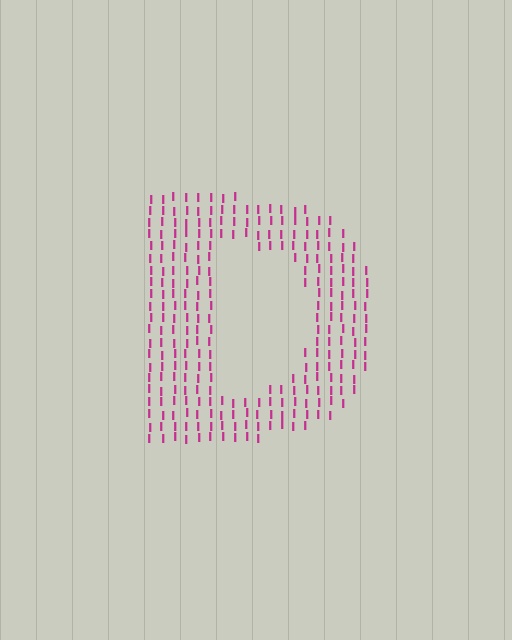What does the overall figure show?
The overall figure shows the letter D.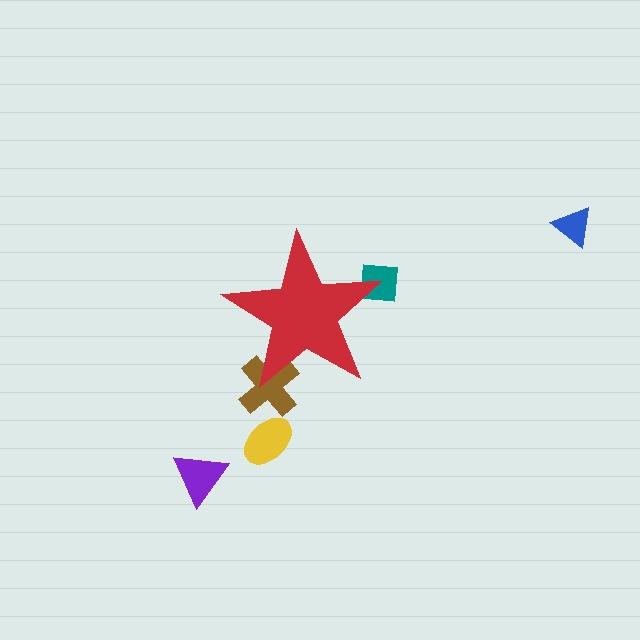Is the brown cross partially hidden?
Yes, the brown cross is partially hidden behind the red star.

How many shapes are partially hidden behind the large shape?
2 shapes are partially hidden.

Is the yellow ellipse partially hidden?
No, the yellow ellipse is fully visible.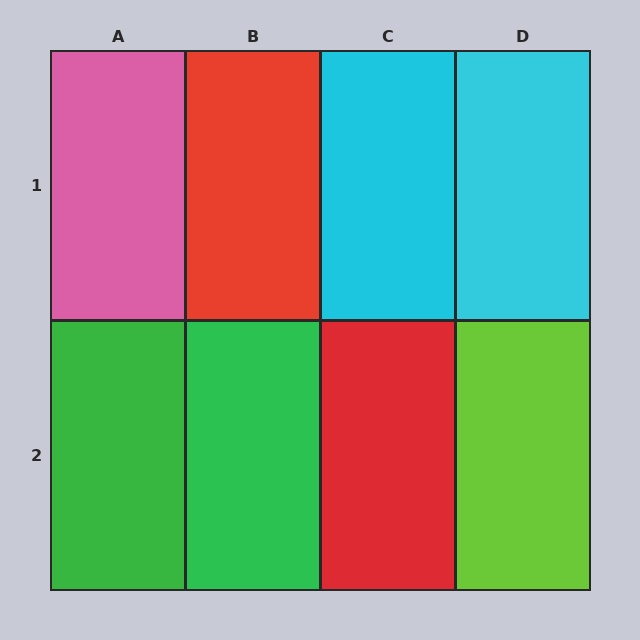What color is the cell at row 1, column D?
Cyan.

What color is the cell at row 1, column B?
Red.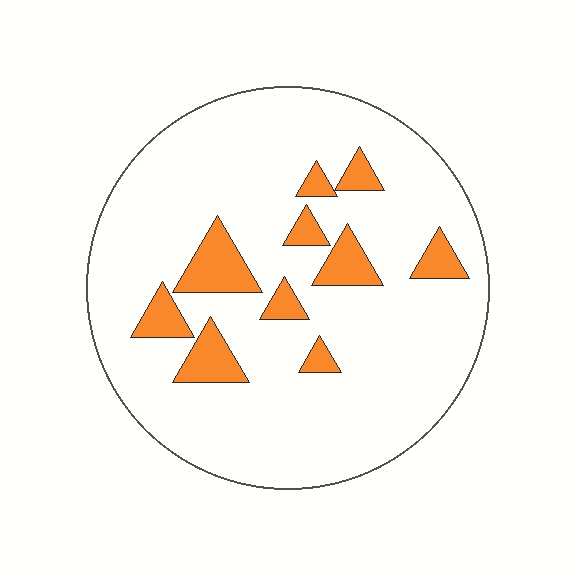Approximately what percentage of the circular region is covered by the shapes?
Approximately 15%.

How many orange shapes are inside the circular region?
10.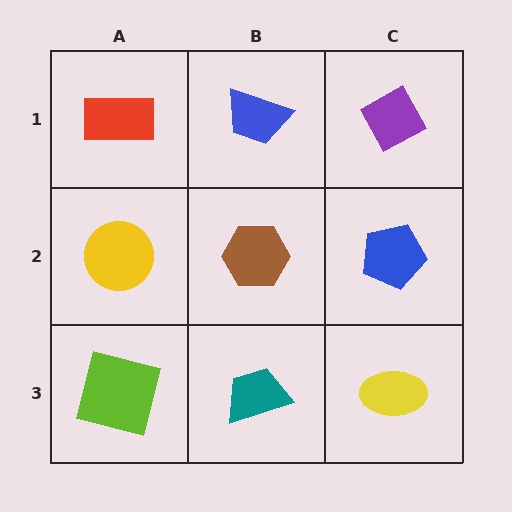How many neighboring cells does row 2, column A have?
3.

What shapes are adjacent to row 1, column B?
A brown hexagon (row 2, column B), a red rectangle (row 1, column A), a purple diamond (row 1, column C).